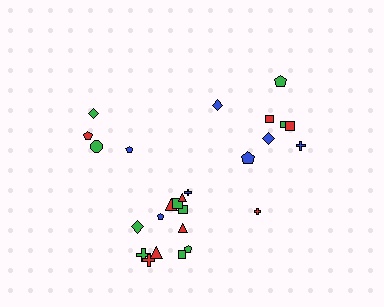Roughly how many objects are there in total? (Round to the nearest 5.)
Roughly 25 objects in total.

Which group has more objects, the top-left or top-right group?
The top-right group.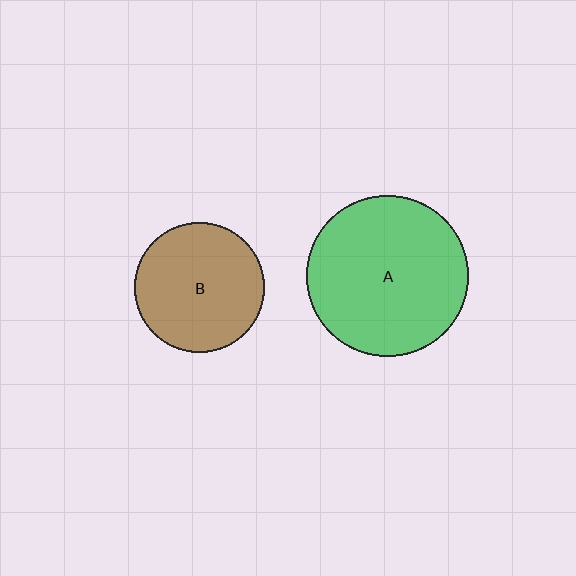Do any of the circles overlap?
No, none of the circles overlap.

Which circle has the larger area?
Circle A (green).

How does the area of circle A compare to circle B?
Approximately 1.6 times.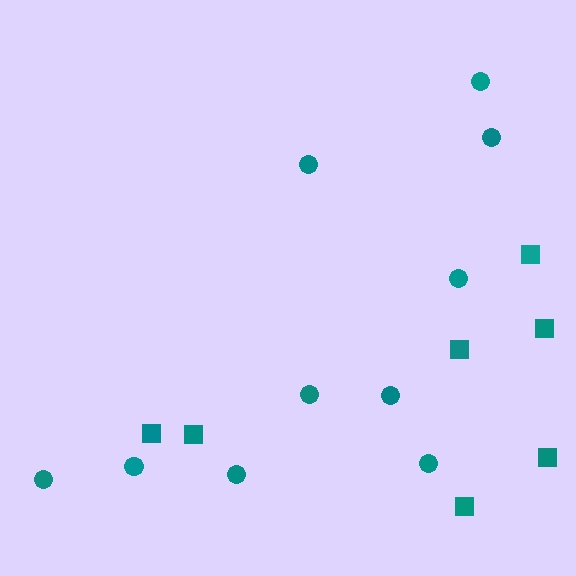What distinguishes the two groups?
There are 2 groups: one group of squares (7) and one group of circles (10).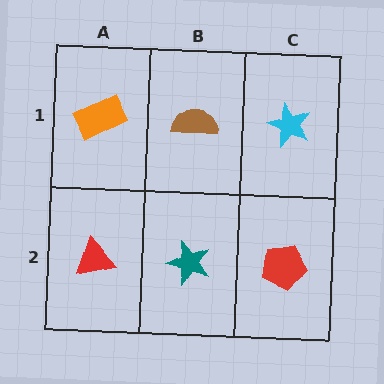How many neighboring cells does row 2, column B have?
3.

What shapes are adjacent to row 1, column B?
A teal star (row 2, column B), an orange rectangle (row 1, column A), a cyan star (row 1, column C).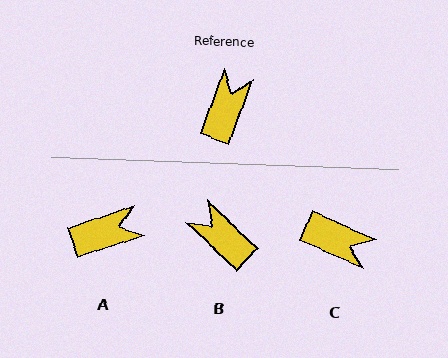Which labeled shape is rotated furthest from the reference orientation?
C, about 94 degrees away.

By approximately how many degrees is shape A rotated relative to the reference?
Approximately 51 degrees clockwise.